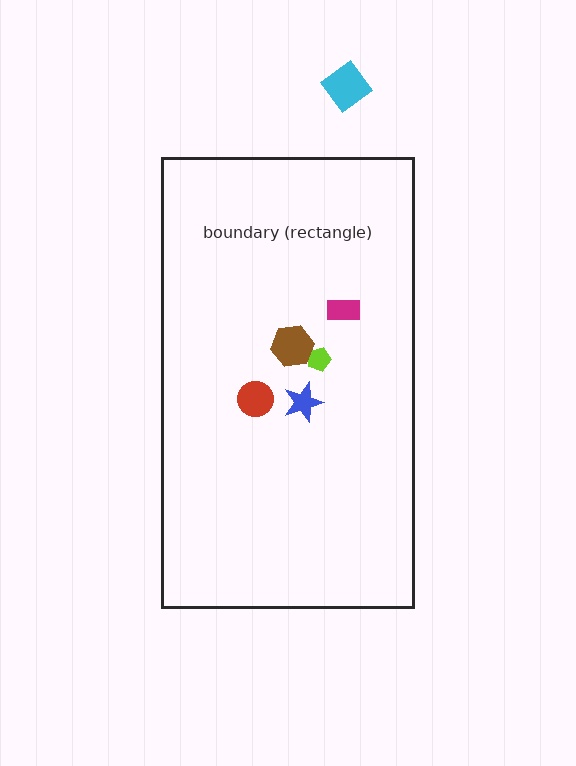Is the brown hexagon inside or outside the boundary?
Inside.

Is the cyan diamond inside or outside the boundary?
Outside.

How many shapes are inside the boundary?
5 inside, 1 outside.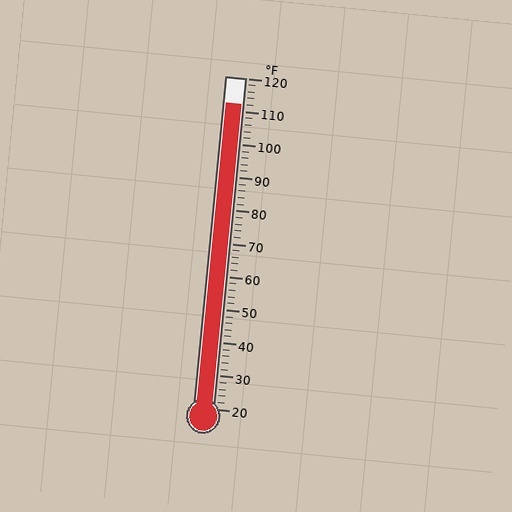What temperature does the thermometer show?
The thermometer shows approximately 112°F.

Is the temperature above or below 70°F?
The temperature is above 70°F.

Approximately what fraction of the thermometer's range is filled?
The thermometer is filled to approximately 90% of its range.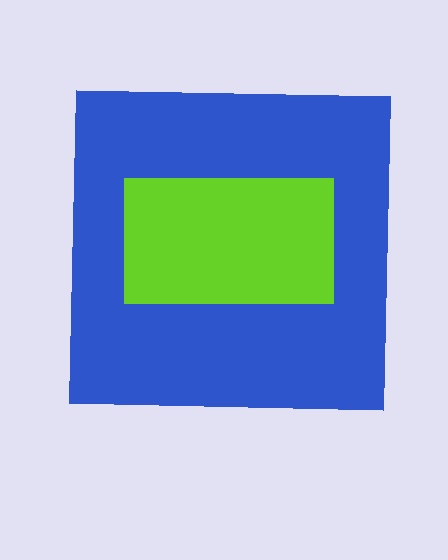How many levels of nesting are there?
2.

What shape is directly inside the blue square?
The lime rectangle.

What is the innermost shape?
The lime rectangle.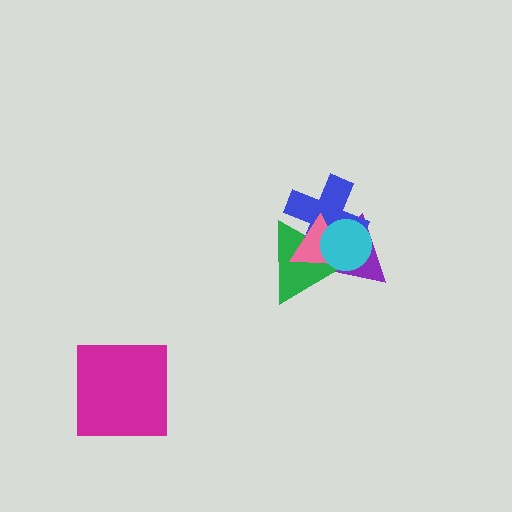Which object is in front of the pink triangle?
The cyan circle is in front of the pink triangle.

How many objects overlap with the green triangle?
4 objects overlap with the green triangle.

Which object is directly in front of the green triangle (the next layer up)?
The blue cross is directly in front of the green triangle.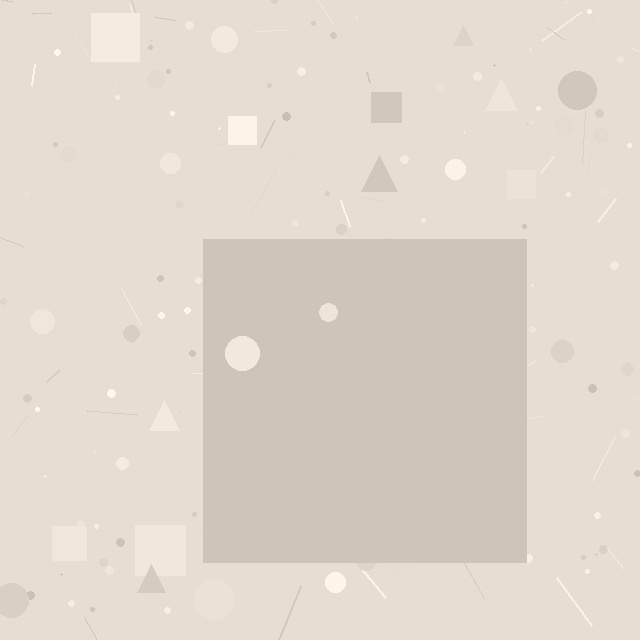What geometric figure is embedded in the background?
A square is embedded in the background.